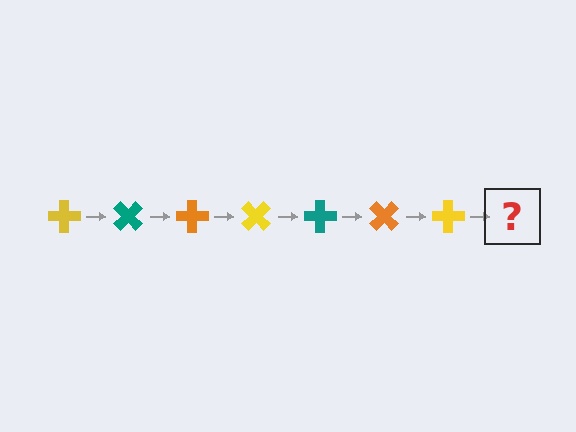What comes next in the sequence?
The next element should be a teal cross, rotated 315 degrees from the start.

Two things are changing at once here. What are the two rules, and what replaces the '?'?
The two rules are that it rotates 45 degrees each step and the color cycles through yellow, teal, and orange. The '?' should be a teal cross, rotated 315 degrees from the start.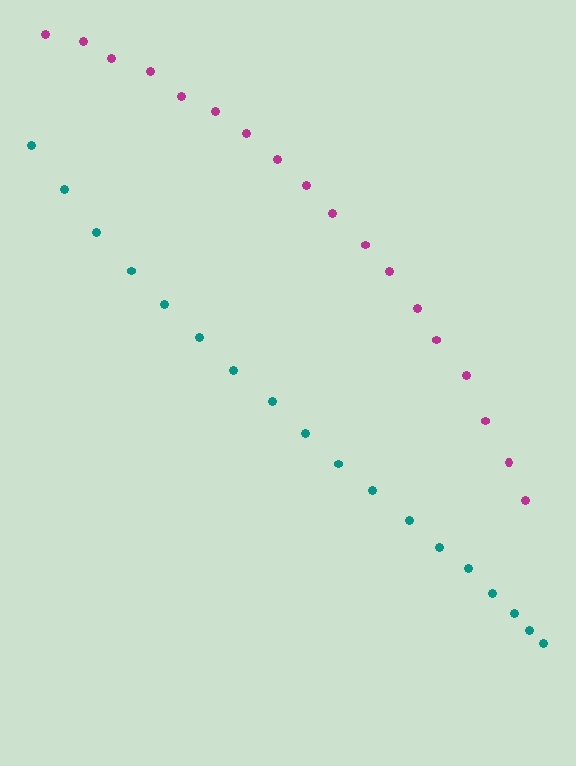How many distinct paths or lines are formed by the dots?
There are 2 distinct paths.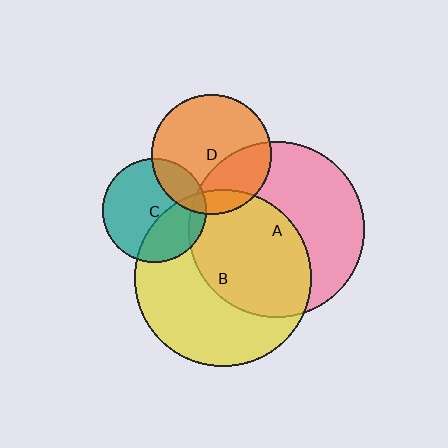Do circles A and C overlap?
Yes.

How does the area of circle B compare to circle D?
Approximately 2.2 times.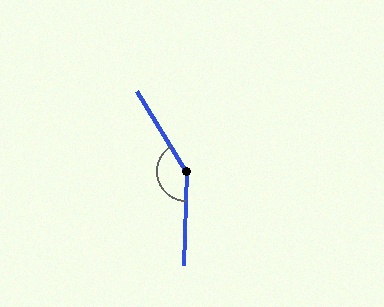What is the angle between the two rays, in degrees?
Approximately 146 degrees.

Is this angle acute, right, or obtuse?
It is obtuse.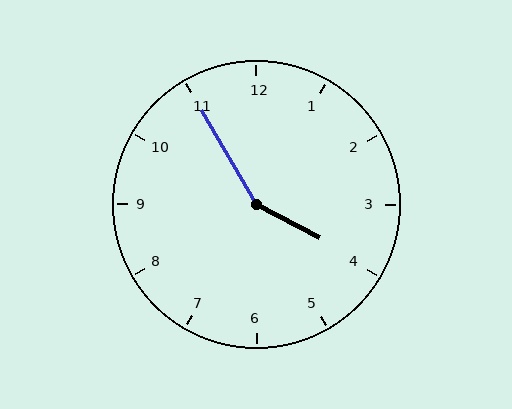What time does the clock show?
3:55.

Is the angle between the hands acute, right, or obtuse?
It is obtuse.